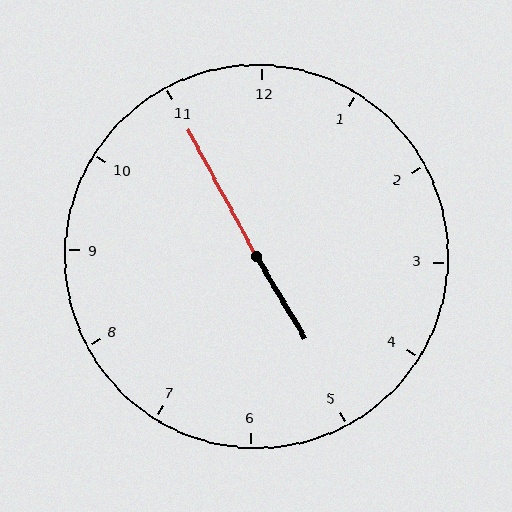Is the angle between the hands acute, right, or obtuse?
It is obtuse.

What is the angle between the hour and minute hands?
Approximately 178 degrees.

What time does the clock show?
4:55.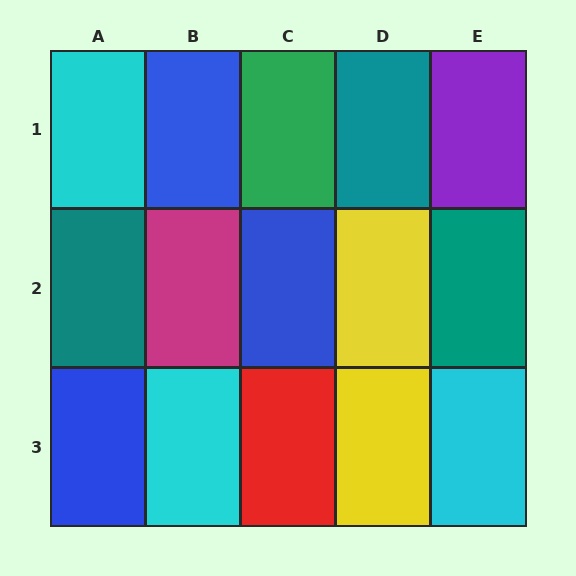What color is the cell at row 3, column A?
Blue.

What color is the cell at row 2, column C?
Blue.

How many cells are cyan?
3 cells are cyan.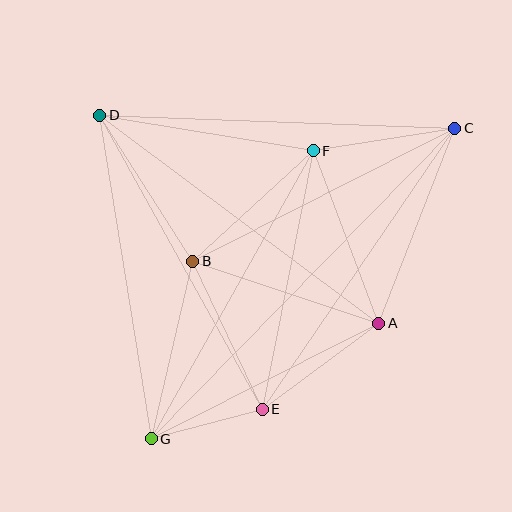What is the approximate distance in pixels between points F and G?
The distance between F and G is approximately 330 pixels.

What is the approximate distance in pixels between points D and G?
The distance between D and G is approximately 327 pixels.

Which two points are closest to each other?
Points E and G are closest to each other.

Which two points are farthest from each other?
Points C and G are farthest from each other.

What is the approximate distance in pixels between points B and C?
The distance between B and C is approximately 294 pixels.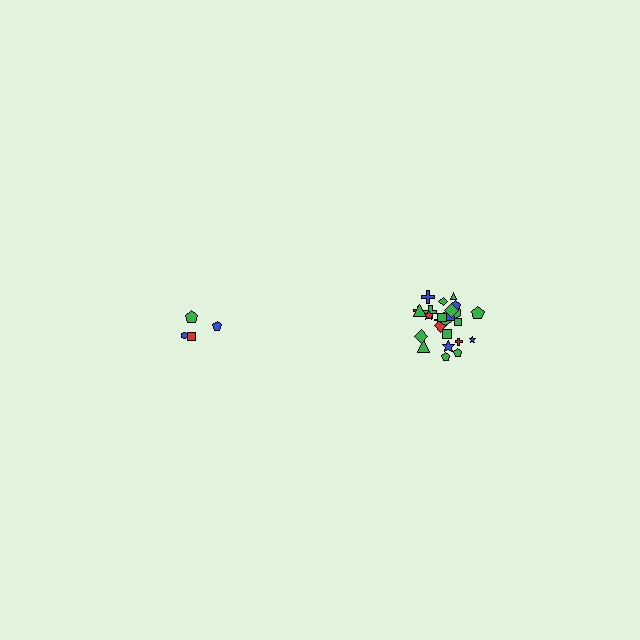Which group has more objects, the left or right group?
The right group.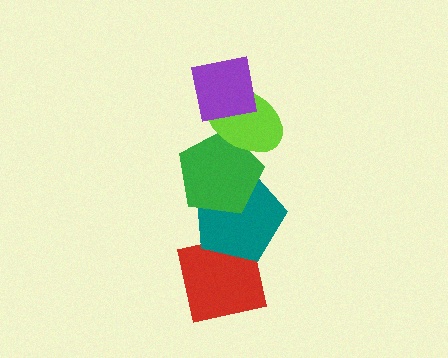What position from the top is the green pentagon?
The green pentagon is 3rd from the top.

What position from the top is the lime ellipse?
The lime ellipse is 2nd from the top.